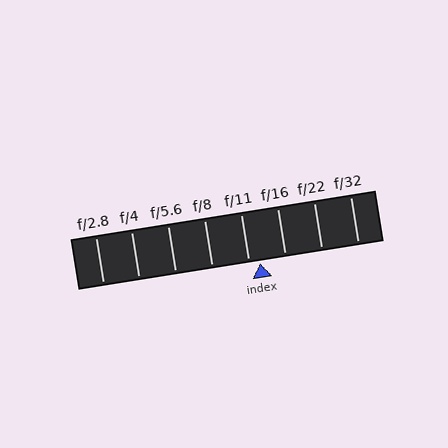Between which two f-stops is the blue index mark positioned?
The index mark is between f/11 and f/16.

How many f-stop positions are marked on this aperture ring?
There are 8 f-stop positions marked.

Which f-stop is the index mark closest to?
The index mark is closest to f/11.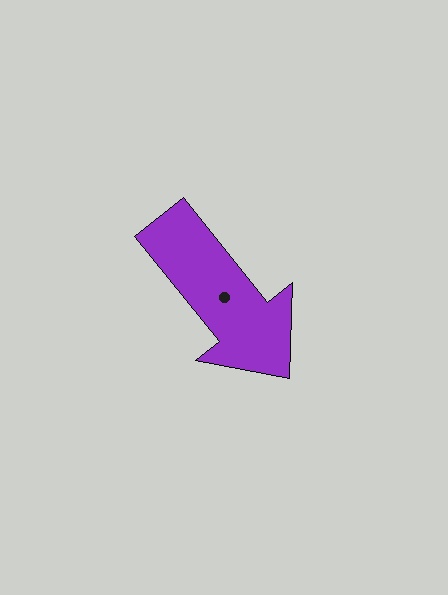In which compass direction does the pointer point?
Southeast.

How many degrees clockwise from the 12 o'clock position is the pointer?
Approximately 141 degrees.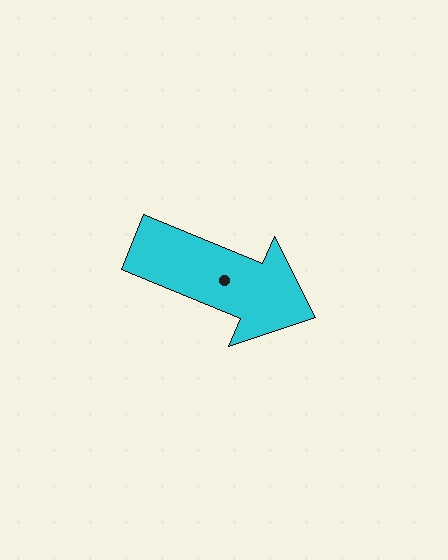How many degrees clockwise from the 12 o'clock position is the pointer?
Approximately 112 degrees.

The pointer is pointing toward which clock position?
Roughly 4 o'clock.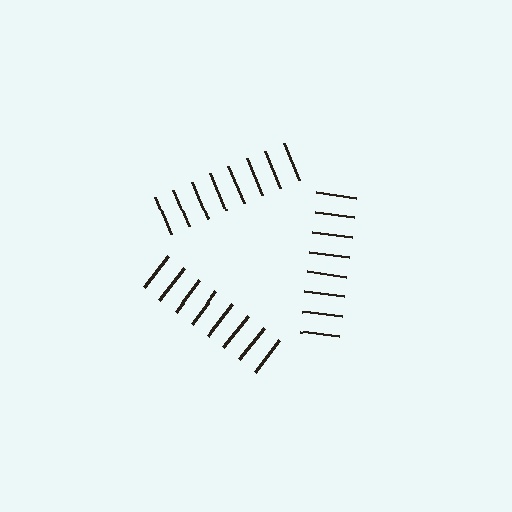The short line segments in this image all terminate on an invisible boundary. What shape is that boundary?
An illusory triangle — the line segments terminate on its edges but no continuous stroke is drawn.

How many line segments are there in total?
24 — 8 along each of the 3 edges.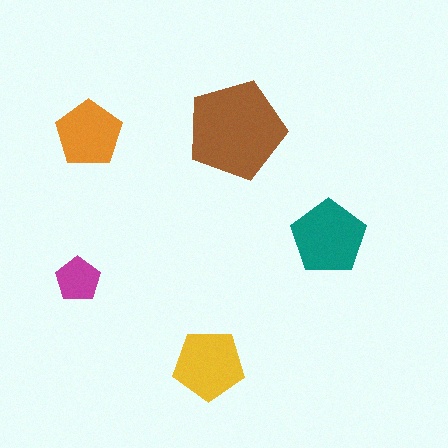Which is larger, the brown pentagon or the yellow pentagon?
The brown one.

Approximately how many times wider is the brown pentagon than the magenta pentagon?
About 2 times wider.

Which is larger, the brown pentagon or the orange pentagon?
The brown one.